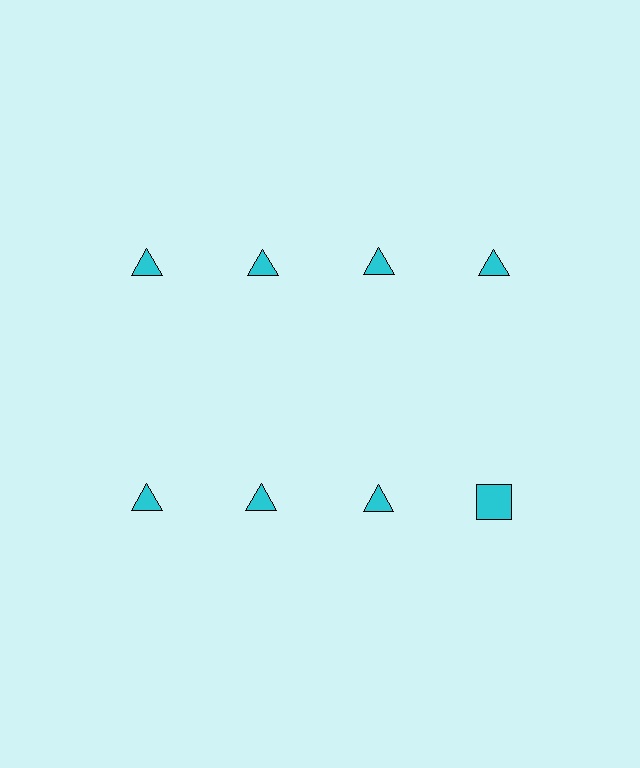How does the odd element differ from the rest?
It has a different shape: square instead of triangle.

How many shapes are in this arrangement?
There are 8 shapes arranged in a grid pattern.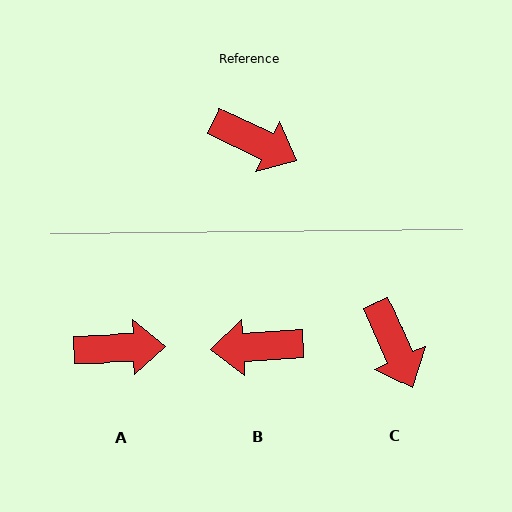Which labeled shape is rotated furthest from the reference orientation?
B, about 151 degrees away.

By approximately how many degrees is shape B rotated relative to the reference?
Approximately 151 degrees clockwise.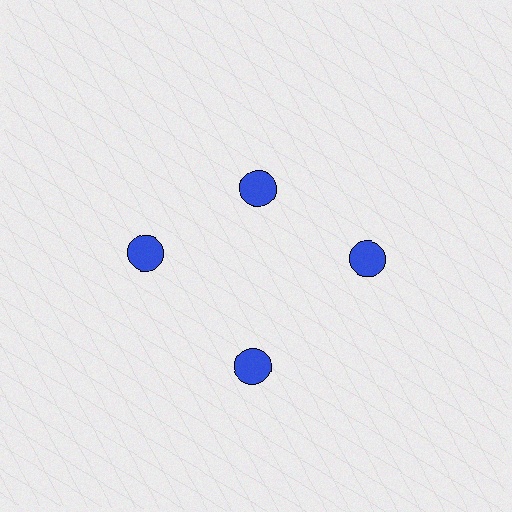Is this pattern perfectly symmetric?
No. The 4 blue circles are arranged in a ring, but one element near the 12 o'clock position is pulled inward toward the center, breaking the 4-fold rotational symmetry.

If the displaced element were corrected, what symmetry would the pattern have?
It would have 4-fold rotational symmetry — the pattern would map onto itself every 90 degrees.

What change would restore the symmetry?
The symmetry would be restored by moving it outward, back onto the ring so that all 4 circles sit at equal angles and equal distance from the center.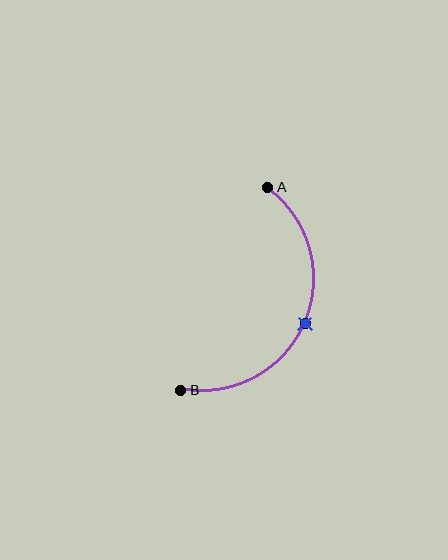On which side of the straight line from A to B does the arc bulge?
The arc bulges to the right of the straight line connecting A and B.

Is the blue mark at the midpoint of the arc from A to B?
Yes. The blue mark lies on the arc at equal arc-length from both A and B — it is the arc midpoint.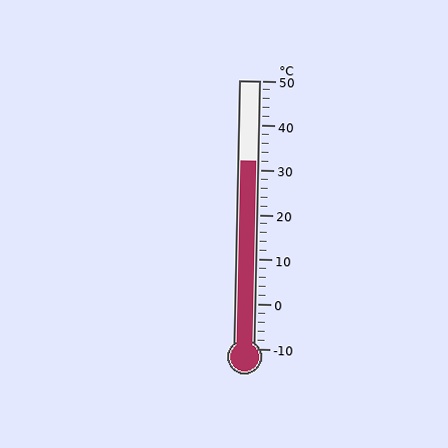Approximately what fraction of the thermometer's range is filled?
The thermometer is filled to approximately 70% of its range.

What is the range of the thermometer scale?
The thermometer scale ranges from -10°C to 50°C.